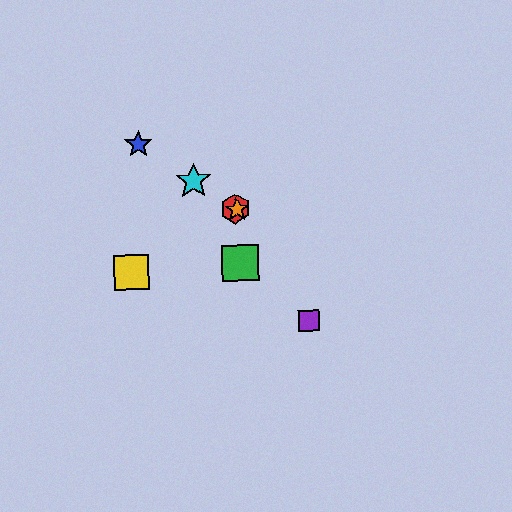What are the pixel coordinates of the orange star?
The orange star is at (237, 210).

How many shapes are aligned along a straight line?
4 shapes (the red hexagon, the blue star, the orange star, the cyan star) are aligned along a straight line.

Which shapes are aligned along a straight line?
The red hexagon, the blue star, the orange star, the cyan star are aligned along a straight line.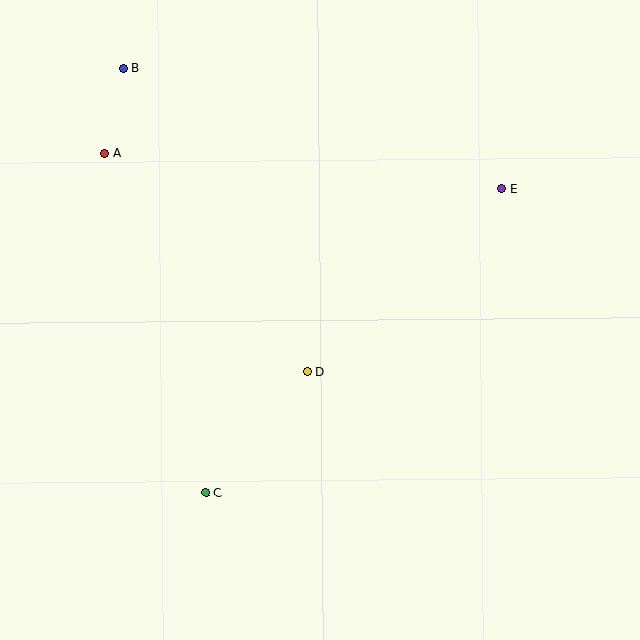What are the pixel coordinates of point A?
Point A is at (104, 153).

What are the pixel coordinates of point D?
Point D is at (308, 372).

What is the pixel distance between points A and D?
The distance between A and D is 299 pixels.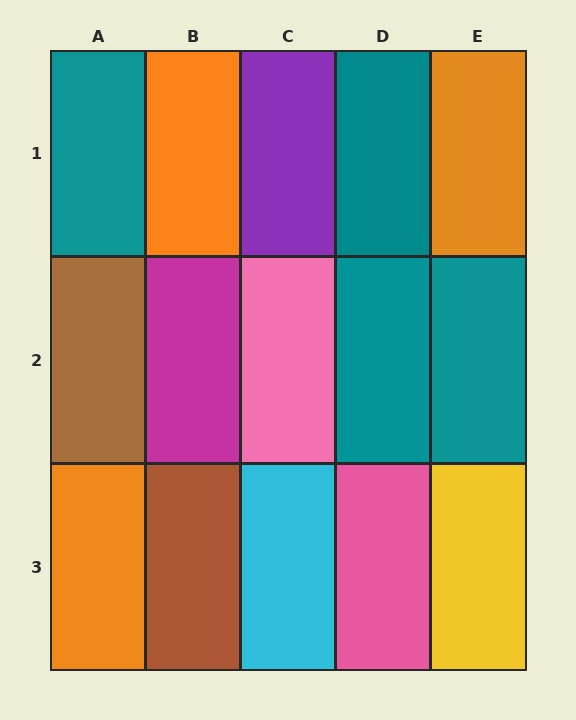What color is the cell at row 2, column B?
Magenta.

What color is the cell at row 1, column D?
Teal.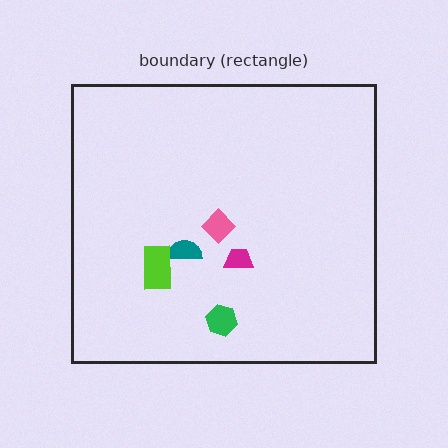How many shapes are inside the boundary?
5 inside, 0 outside.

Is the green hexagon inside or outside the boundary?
Inside.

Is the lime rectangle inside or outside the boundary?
Inside.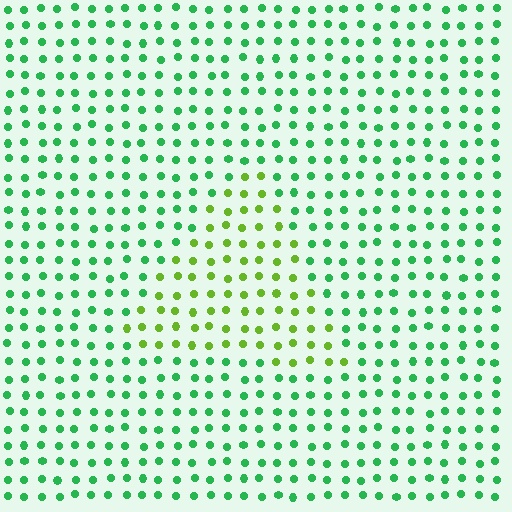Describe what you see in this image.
The image is filled with small green elements in a uniform arrangement. A triangle-shaped region is visible where the elements are tinted to a slightly different hue, forming a subtle color boundary.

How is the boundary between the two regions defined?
The boundary is defined purely by a slight shift in hue (about 43 degrees). Spacing, size, and orientation are identical on both sides.